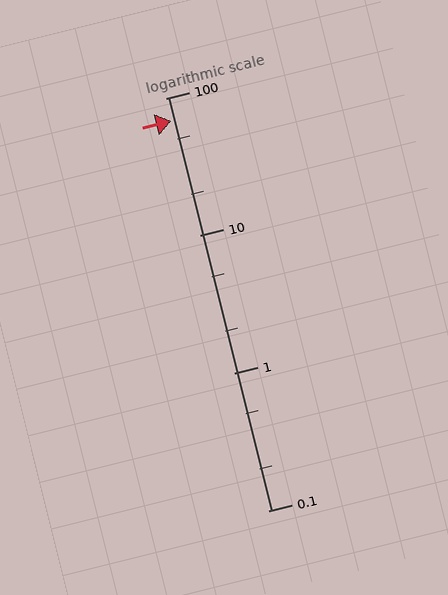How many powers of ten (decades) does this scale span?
The scale spans 3 decades, from 0.1 to 100.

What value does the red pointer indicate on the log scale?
The pointer indicates approximately 68.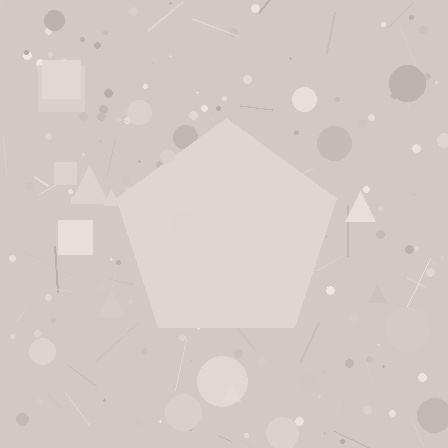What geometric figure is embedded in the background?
A pentagon is embedded in the background.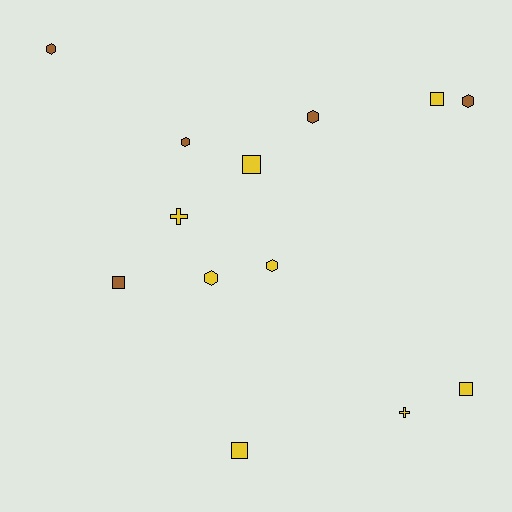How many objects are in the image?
There are 13 objects.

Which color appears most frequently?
Yellow, with 8 objects.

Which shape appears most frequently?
Hexagon, with 6 objects.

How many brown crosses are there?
There are no brown crosses.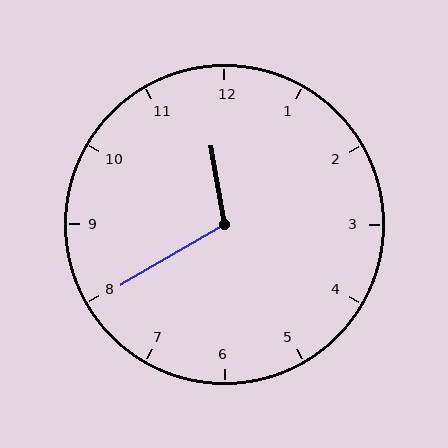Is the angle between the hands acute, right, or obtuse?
It is obtuse.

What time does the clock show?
11:40.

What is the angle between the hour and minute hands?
Approximately 110 degrees.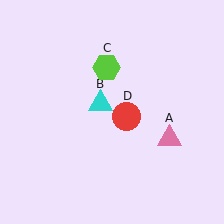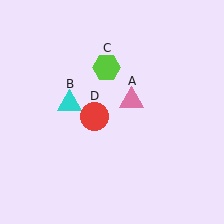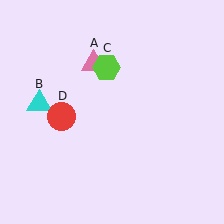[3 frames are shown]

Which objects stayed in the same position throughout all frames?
Lime hexagon (object C) remained stationary.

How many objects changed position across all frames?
3 objects changed position: pink triangle (object A), cyan triangle (object B), red circle (object D).